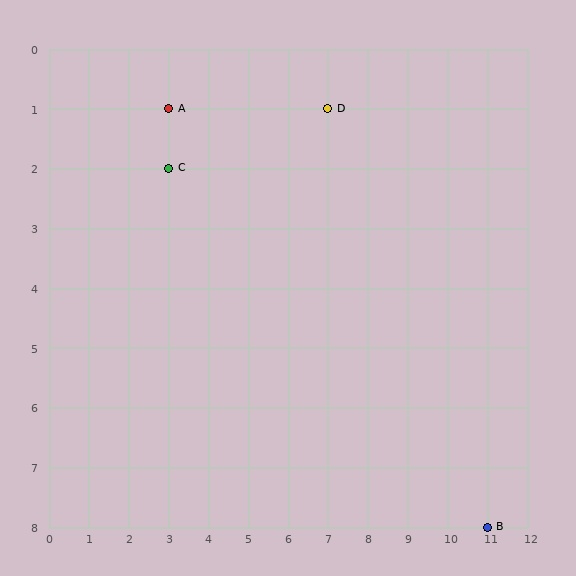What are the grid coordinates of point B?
Point B is at grid coordinates (11, 8).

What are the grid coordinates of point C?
Point C is at grid coordinates (3, 2).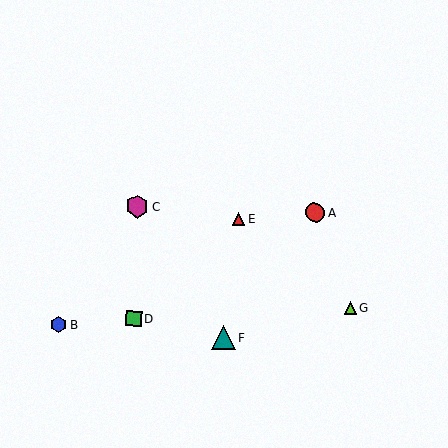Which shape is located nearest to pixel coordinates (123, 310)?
The green square (labeled D) at (134, 319) is nearest to that location.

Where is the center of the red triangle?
The center of the red triangle is at (238, 219).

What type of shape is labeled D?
Shape D is a green square.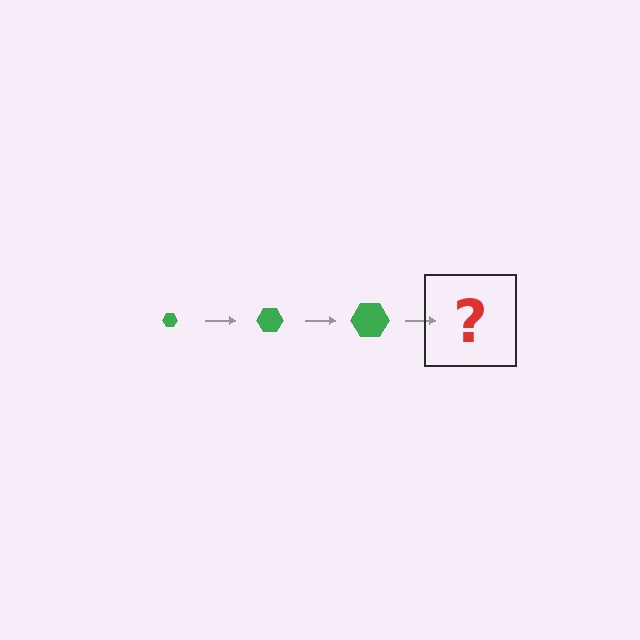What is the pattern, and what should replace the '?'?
The pattern is that the hexagon gets progressively larger each step. The '?' should be a green hexagon, larger than the previous one.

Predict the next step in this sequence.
The next step is a green hexagon, larger than the previous one.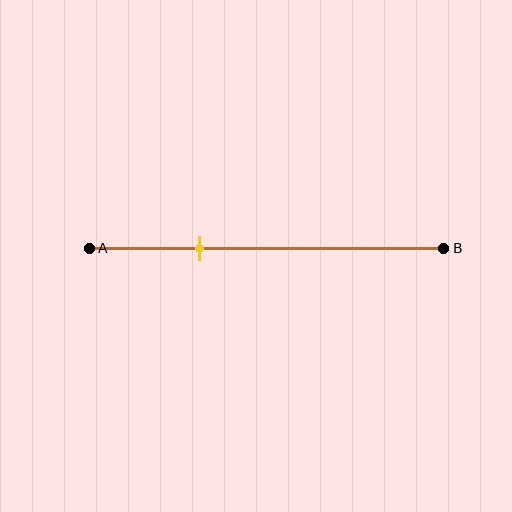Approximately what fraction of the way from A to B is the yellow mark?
The yellow mark is approximately 30% of the way from A to B.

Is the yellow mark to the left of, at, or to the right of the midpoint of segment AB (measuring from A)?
The yellow mark is to the left of the midpoint of segment AB.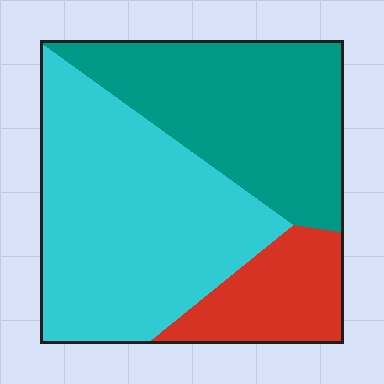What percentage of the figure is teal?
Teal covers around 35% of the figure.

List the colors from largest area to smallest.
From largest to smallest: cyan, teal, red.